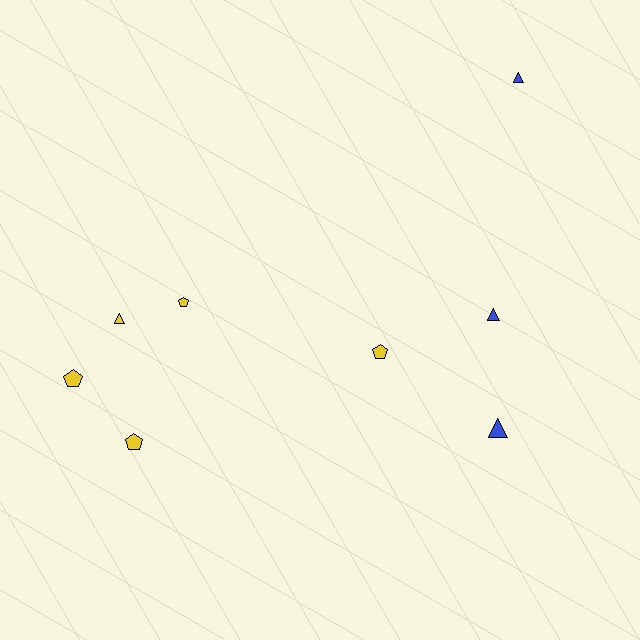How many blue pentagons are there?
There are no blue pentagons.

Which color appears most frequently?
Yellow, with 5 objects.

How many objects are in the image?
There are 8 objects.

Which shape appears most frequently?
Pentagon, with 4 objects.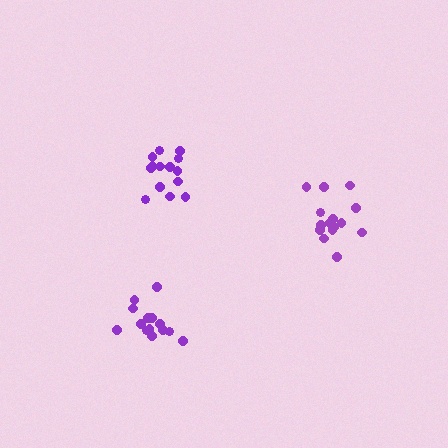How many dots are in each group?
Group 1: 15 dots, Group 2: 14 dots, Group 3: 14 dots (43 total).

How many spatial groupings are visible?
There are 3 spatial groupings.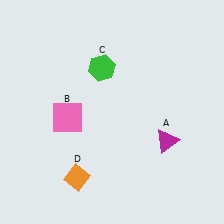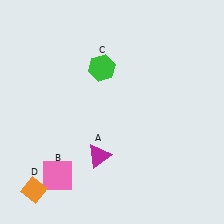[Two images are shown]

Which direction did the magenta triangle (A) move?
The magenta triangle (A) moved left.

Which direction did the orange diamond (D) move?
The orange diamond (D) moved left.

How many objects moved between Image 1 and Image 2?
3 objects moved between the two images.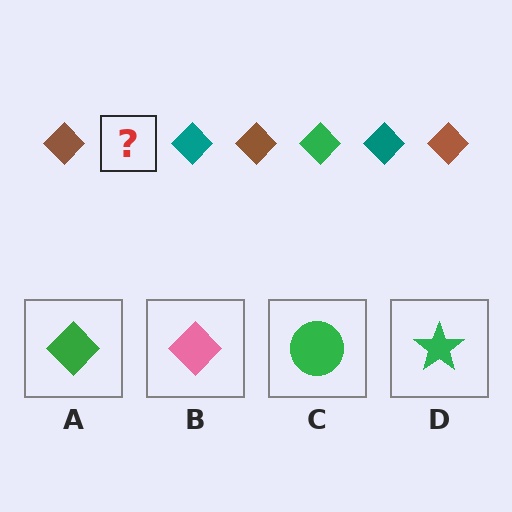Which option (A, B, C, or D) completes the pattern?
A.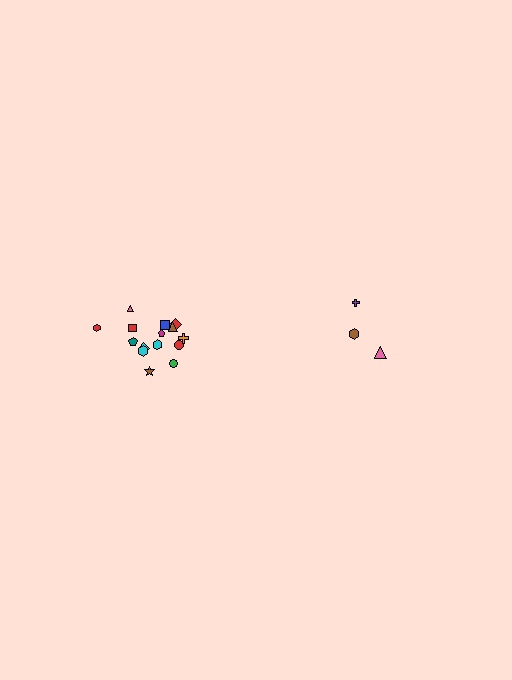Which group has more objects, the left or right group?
The left group.